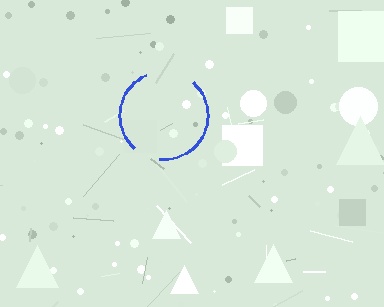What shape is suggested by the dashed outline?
The dashed outline suggests a circle.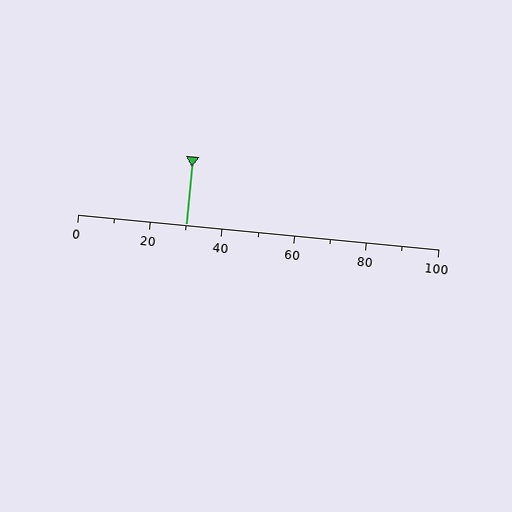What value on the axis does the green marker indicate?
The marker indicates approximately 30.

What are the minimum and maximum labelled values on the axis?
The axis runs from 0 to 100.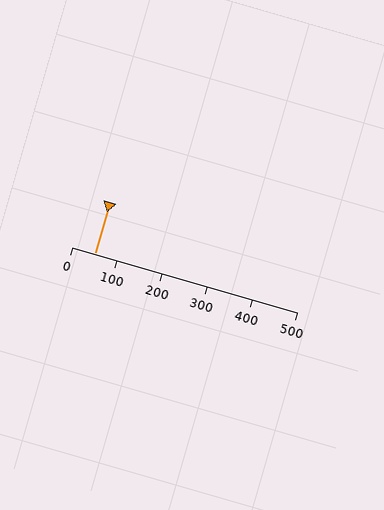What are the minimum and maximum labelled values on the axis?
The axis runs from 0 to 500.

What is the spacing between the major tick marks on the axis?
The major ticks are spaced 100 apart.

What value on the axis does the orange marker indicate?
The marker indicates approximately 50.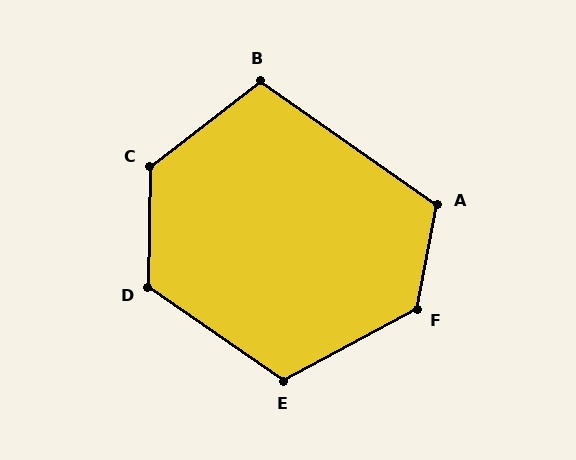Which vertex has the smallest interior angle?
B, at approximately 107 degrees.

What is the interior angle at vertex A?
Approximately 114 degrees (obtuse).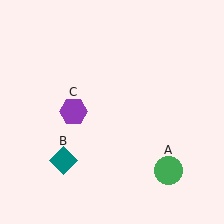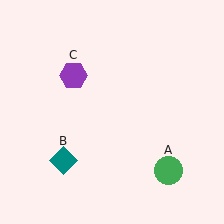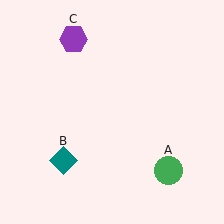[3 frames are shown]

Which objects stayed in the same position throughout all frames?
Green circle (object A) and teal diamond (object B) remained stationary.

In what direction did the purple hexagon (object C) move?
The purple hexagon (object C) moved up.